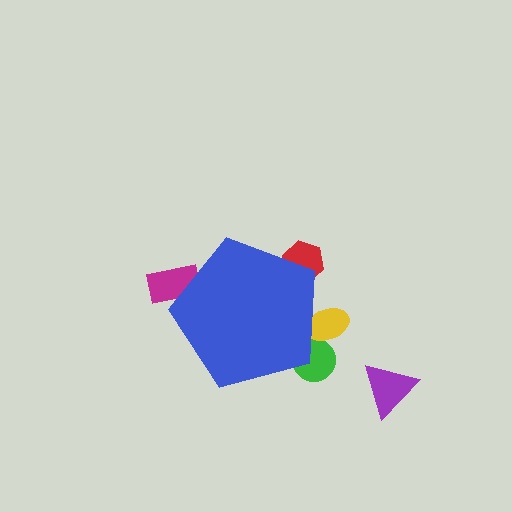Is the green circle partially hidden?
Yes, the green circle is partially hidden behind the blue pentagon.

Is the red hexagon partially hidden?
Yes, the red hexagon is partially hidden behind the blue pentagon.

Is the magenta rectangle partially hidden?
Yes, the magenta rectangle is partially hidden behind the blue pentagon.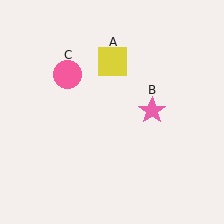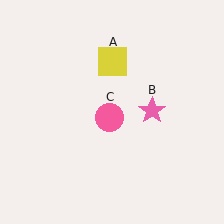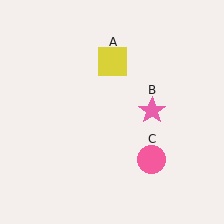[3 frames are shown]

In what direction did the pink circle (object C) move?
The pink circle (object C) moved down and to the right.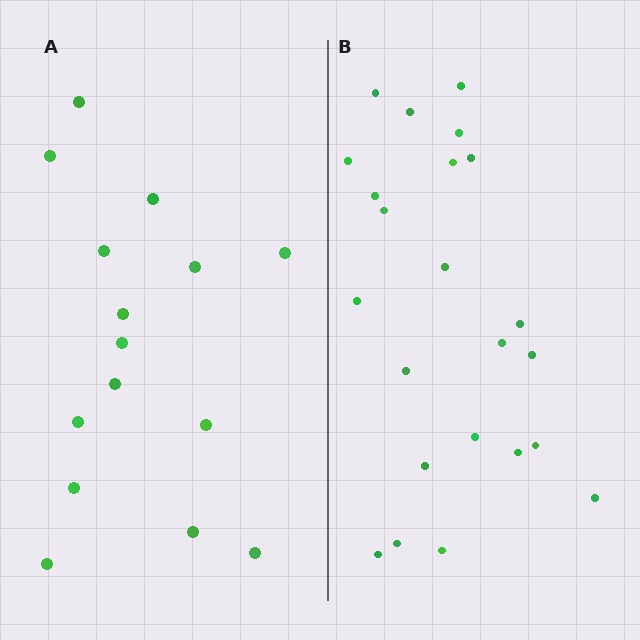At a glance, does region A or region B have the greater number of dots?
Region B (the right region) has more dots.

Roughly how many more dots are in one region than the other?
Region B has roughly 8 or so more dots than region A.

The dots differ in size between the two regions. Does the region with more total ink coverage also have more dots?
No. Region A has more total ink coverage because its dots are larger, but region B actually contains more individual dots. Total area can be misleading — the number of items is what matters here.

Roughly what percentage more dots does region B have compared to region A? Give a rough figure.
About 55% more.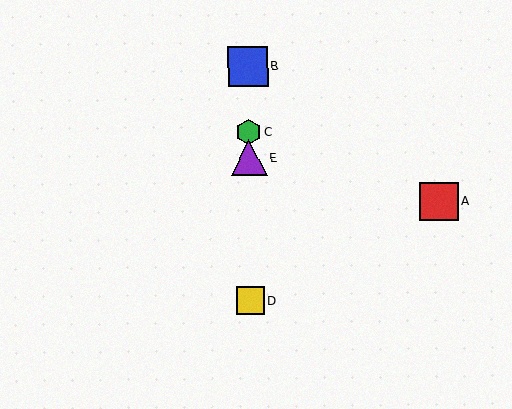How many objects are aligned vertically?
4 objects (B, C, D, E) are aligned vertically.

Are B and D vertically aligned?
Yes, both are at x≈248.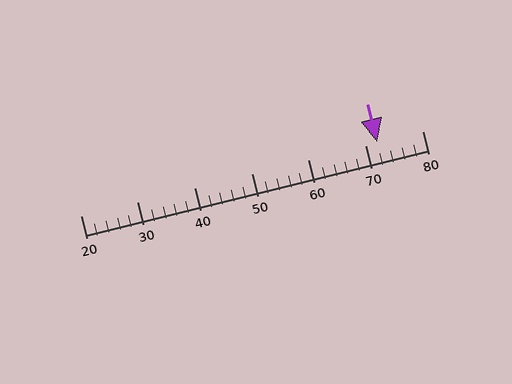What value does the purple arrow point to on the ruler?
The purple arrow points to approximately 72.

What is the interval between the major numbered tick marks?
The major tick marks are spaced 10 units apart.